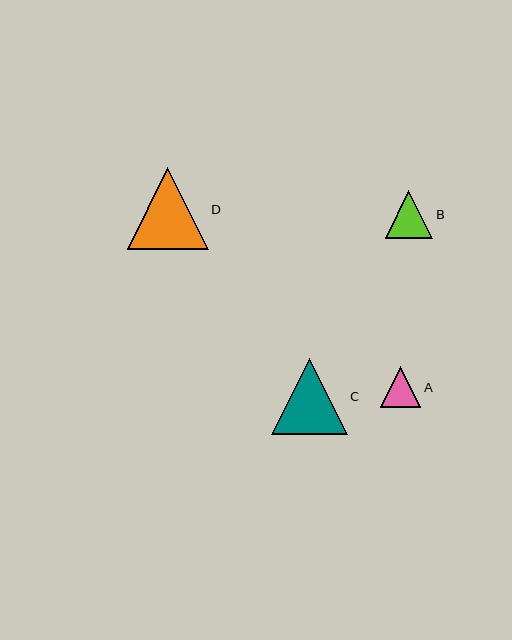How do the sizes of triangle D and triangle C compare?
Triangle D and triangle C are approximately the same size.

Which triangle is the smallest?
Triangle A is the smallest with a size of approximately 40 pixels.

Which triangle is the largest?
Triangle D is the largest with a size of approximately 81 pixels.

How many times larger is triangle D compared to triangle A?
Triangle D is approximately 2.0 times the size of triangle A.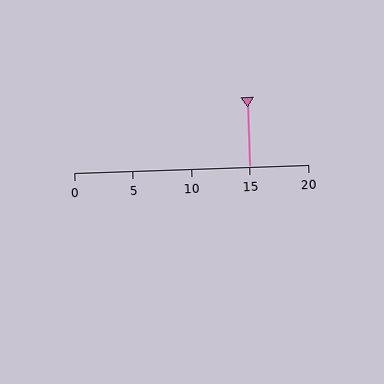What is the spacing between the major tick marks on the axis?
The major ticks are spaced 5 apart.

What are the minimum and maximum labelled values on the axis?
The axis runs from 0 to 20.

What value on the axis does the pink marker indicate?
The marker indicates approximately 15.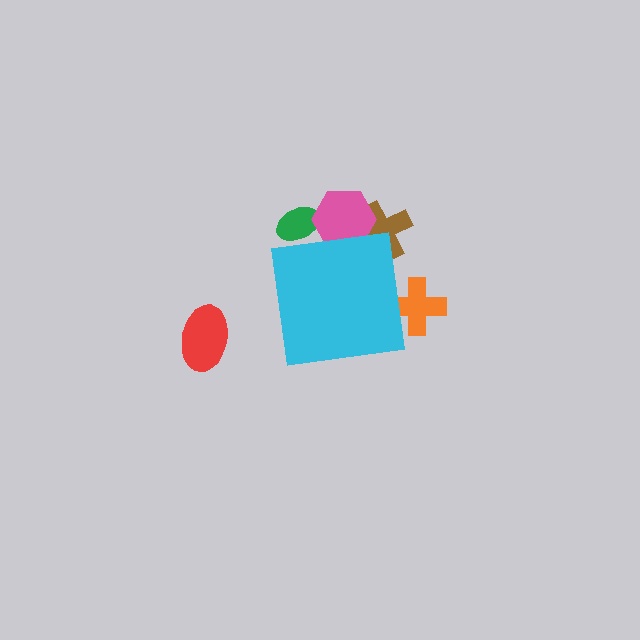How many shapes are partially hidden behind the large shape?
4 shapes are partially hidden.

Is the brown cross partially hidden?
Yes, the brown cross is partially hidden behind the cyan square.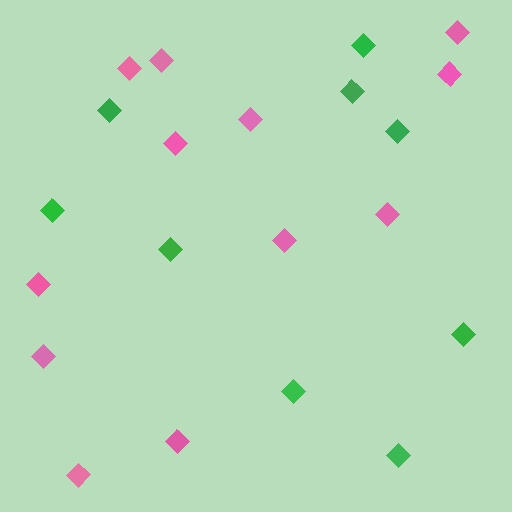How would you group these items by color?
There are 2 groups: one group of pink diamonds (12) and one group of green diamonds (9).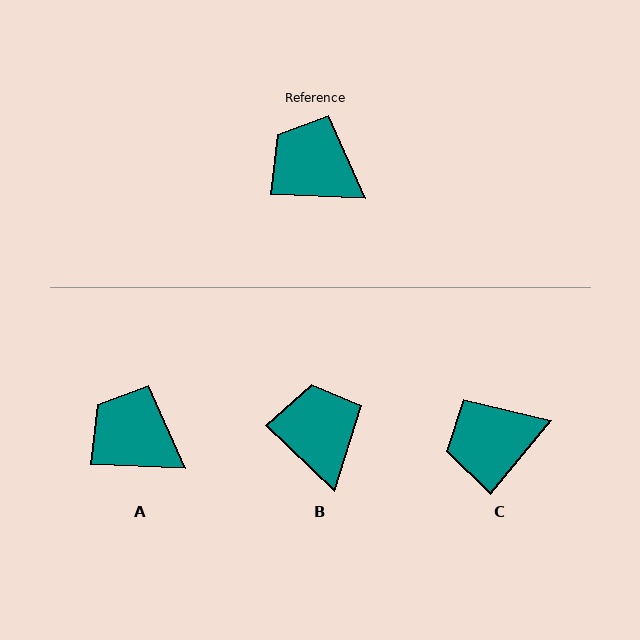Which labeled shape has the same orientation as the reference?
A.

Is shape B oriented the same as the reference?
No, it is off by about 42 degrees.